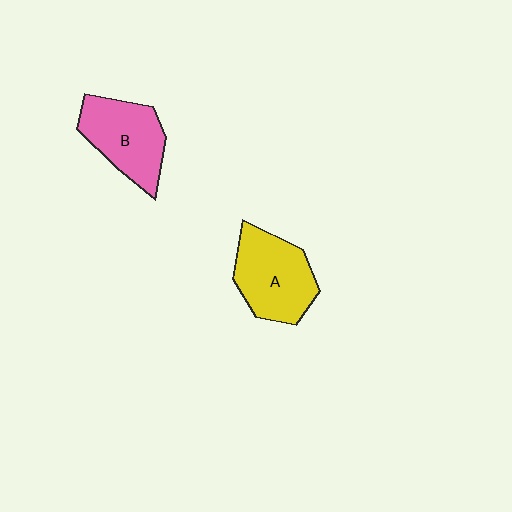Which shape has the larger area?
Shape A (yellow).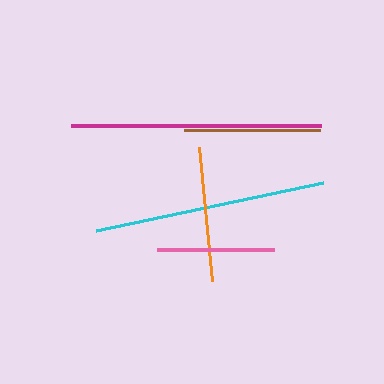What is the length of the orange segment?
The orange segment is approximately 135 pixels long.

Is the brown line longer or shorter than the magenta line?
The magenta line is longer than the brown line.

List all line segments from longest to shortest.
From longest to shortest: magenta, cyan, brown, orange, pink.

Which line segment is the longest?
The magenta line is the longest at approximately 250 pixels.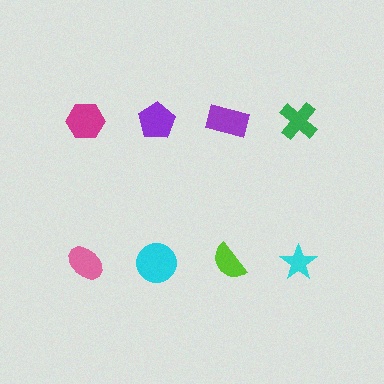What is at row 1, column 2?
A purple pentagon.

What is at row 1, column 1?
A magenta hexagon.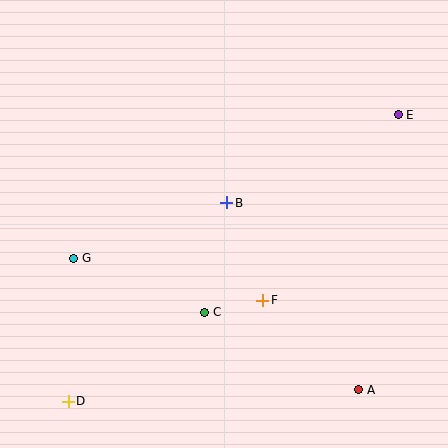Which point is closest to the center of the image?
Point B at (227, 203) is closest to the center.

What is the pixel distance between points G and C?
The distance between G and C is 142 pixels.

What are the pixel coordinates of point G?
Point G is at (74, 258).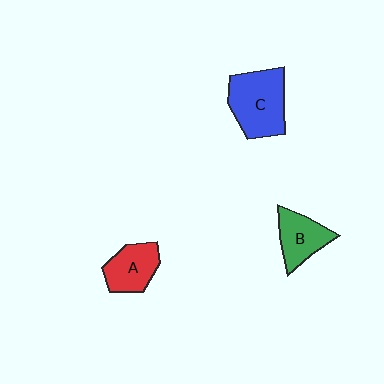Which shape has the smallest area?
Shape B (green).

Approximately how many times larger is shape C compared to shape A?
Approximately 1.6 times.